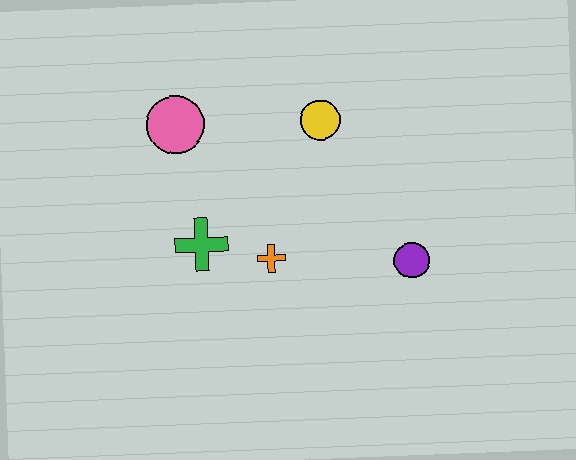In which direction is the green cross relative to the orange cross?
The green cross is to the left of the orange cross.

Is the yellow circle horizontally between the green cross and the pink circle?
No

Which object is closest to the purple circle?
The orange cross is closest to the purple circle.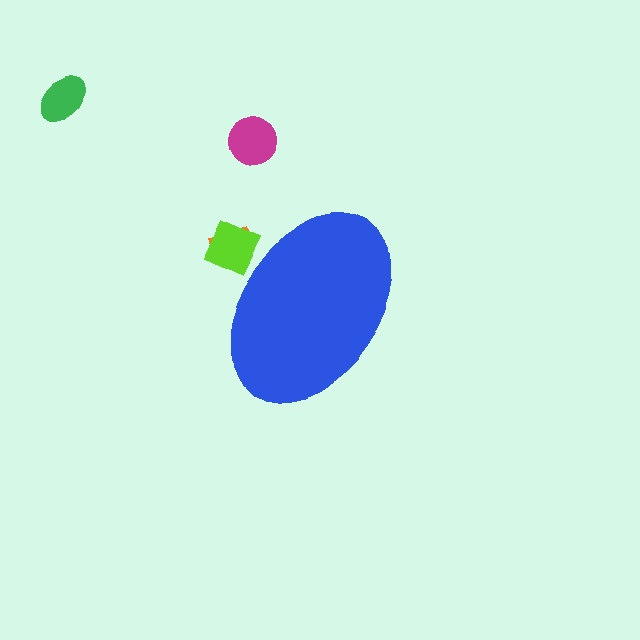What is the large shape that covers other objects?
A blue ellipse.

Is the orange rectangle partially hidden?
Yes, the orange rectangle is partially hidden behind the blue ellipse.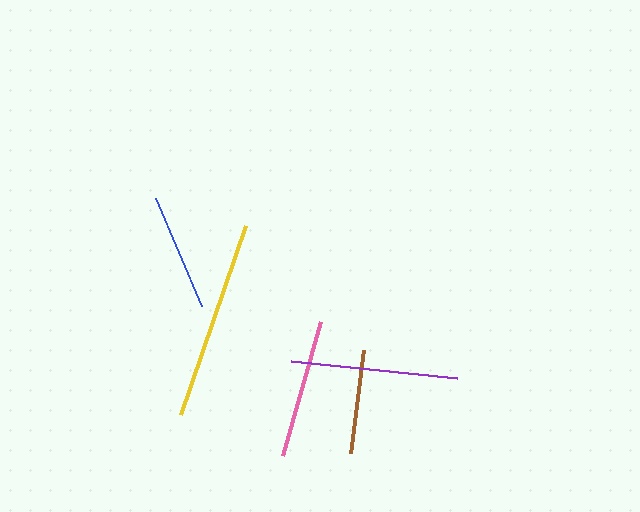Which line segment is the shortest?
The brown line is the shortest at approximately 103 pixels.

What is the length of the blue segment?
The blue segment is approximately 117 pixels long.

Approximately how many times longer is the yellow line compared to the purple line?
The yellow line is approximately 1.2 times the length of the purple line.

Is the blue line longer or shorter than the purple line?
The purple line is longer than the blue line.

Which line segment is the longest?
The yellow line is the longest at approximately 199 pixels.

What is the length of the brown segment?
The brown segment is approximately 103 pixels long.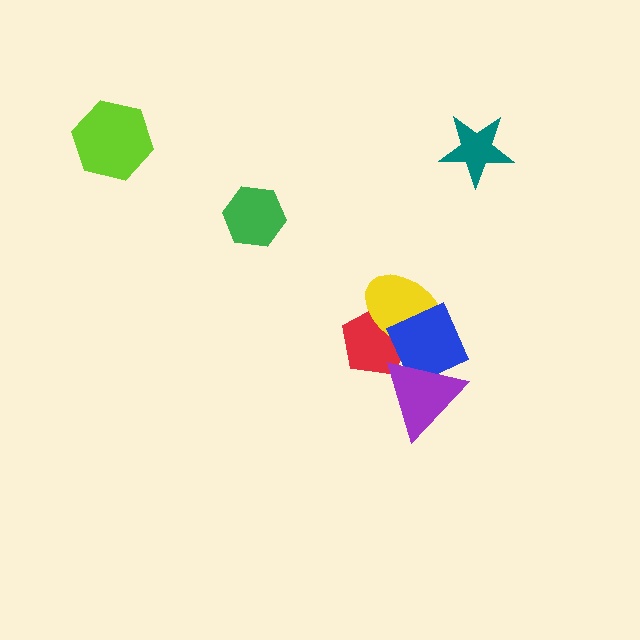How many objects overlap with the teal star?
0 objects overlap with the teal star.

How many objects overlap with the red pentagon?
3 objects overlap with the red pentagon.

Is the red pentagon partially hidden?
Yes, it is partially covered by another shape.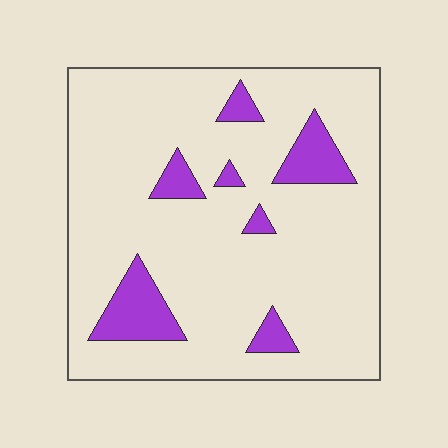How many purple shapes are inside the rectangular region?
7.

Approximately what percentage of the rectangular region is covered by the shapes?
Approximately 15%.